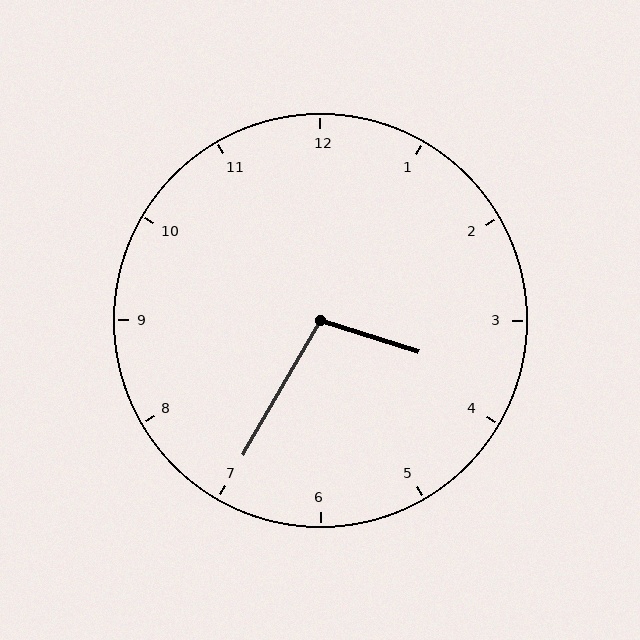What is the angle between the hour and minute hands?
Approximately 102 degrees.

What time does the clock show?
3:35.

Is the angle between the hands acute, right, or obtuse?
It is obtuse.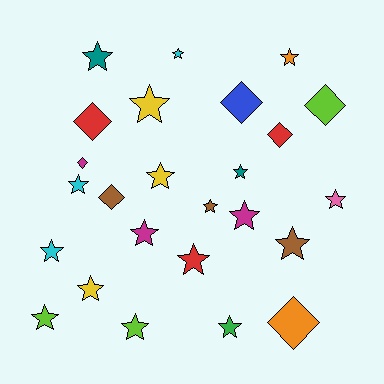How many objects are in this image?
There are 25 objects.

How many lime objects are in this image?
There are 3 lime objects.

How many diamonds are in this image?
There are 7 diamonds.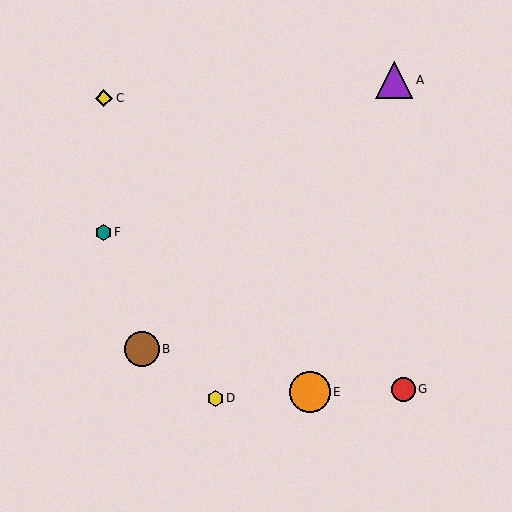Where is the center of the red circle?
The center of the red circle is at (404, 389).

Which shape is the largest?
The orange circle (labeled E) is the largest.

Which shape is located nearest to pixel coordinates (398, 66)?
The purple triangle (labeled A) at (394, 80) is nearest to that location.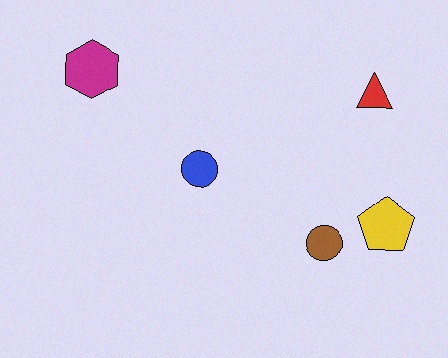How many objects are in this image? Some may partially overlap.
There are 5 objects.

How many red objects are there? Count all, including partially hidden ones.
There is 1 red object.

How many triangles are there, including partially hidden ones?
There is 1 triangle.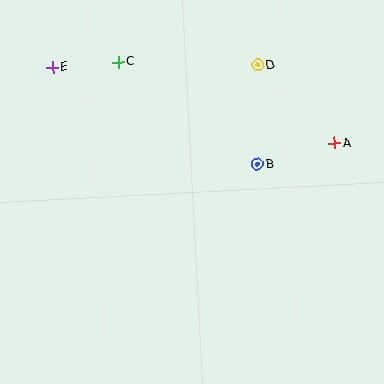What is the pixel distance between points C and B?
The distance between C and B is 173 pixels.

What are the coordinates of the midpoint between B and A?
The midpoint between B and A is at (296, 154).